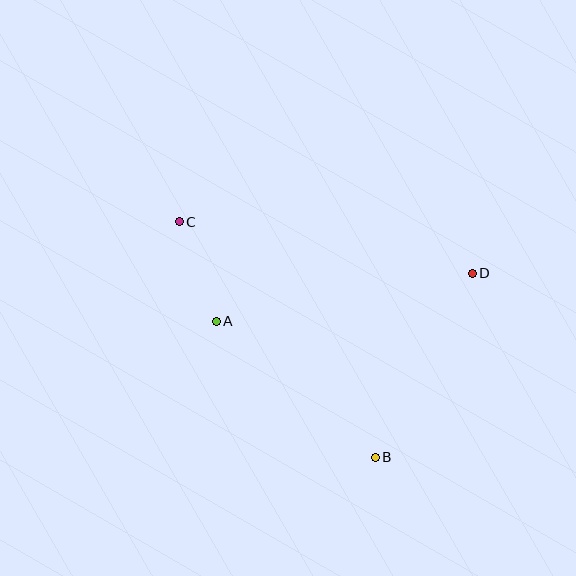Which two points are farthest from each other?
Points B and C are farthest from each other.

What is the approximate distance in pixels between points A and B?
The distance between A and B is approximately 209 pixels.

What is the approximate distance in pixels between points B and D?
The distance between B and D is approximately 208 pixels.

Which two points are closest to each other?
Points A and C are closest to each other.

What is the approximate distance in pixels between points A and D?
The distance between A and D is approximately 260 pixels.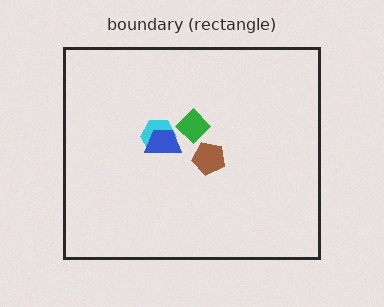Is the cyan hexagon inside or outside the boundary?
Inside.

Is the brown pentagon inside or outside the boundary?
Inside.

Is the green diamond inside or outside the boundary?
Inside.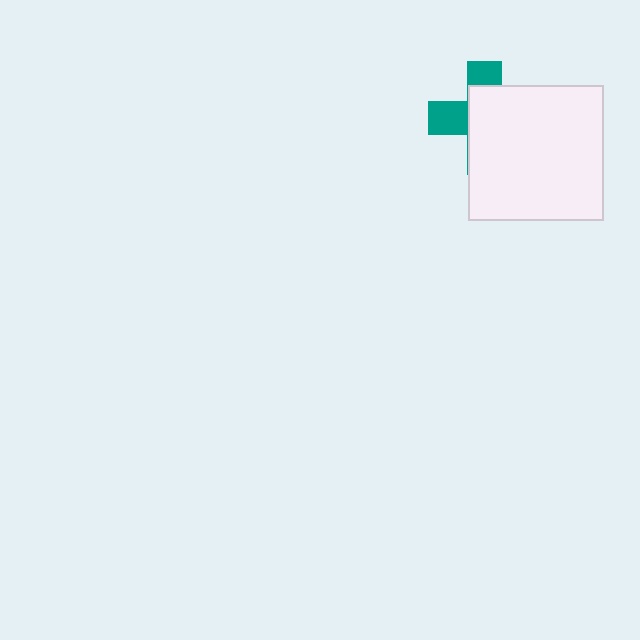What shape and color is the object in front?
The object in front is a white square.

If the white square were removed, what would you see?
You would see the complete teal cross.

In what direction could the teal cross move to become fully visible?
The teal cross could move left. That would shift it out from behind the white square entirely.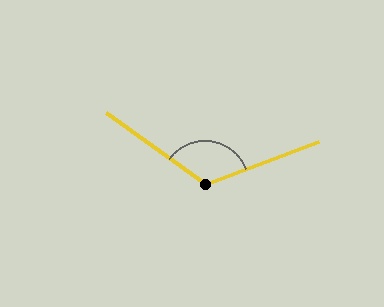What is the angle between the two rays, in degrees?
Approximately 123 degrees.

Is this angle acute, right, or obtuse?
It is obtuse.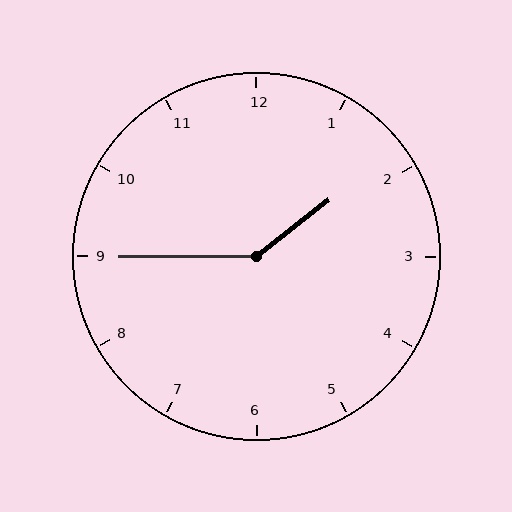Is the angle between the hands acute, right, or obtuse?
It is obtuse.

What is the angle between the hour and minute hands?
Approximately 142 degrees.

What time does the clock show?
1:45.